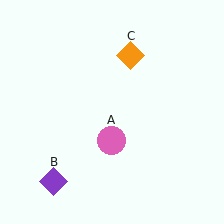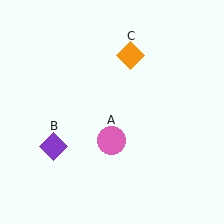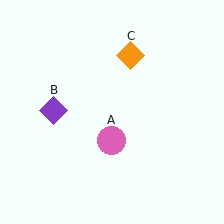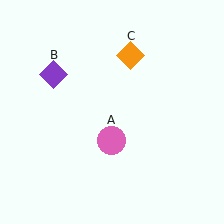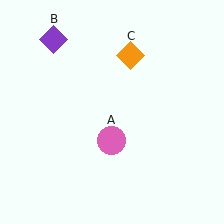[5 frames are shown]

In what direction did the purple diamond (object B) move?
The purple diamond (object B) moved up.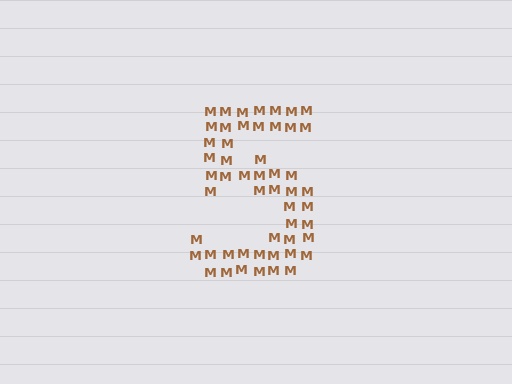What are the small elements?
The small elements are letter M's.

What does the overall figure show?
The overall figure shows the digit 5.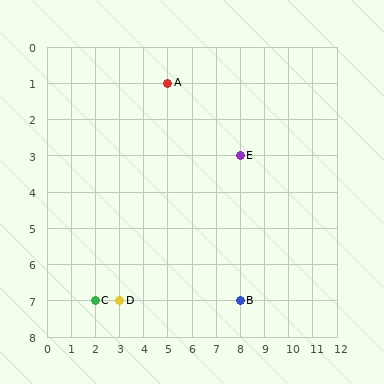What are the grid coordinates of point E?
Point E is at grid coordinates (8, 3).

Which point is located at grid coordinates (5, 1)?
Point A is at (5, 1).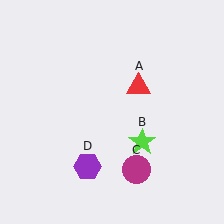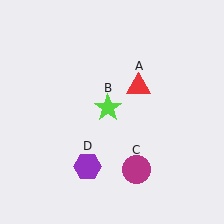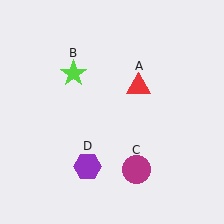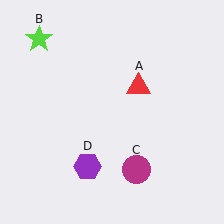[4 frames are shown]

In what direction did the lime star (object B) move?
The lime star (object B) moved up and to the left.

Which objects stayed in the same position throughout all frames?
Red triangle (object A) and magenta circle (object C) and purple hexagon (object D) remained stationary.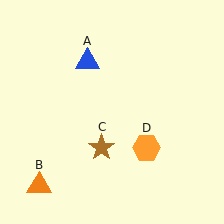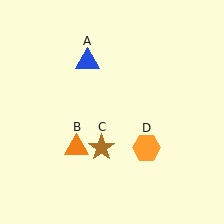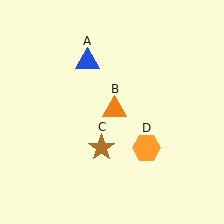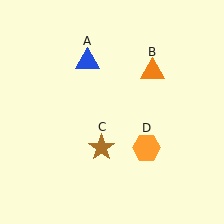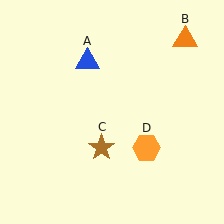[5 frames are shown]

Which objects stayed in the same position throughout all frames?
Blue triangle (object A) and brown star (object C) and orange hexagon (object D) remained stationary.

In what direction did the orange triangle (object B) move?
The orange triangle (object B) moved up and to the right.